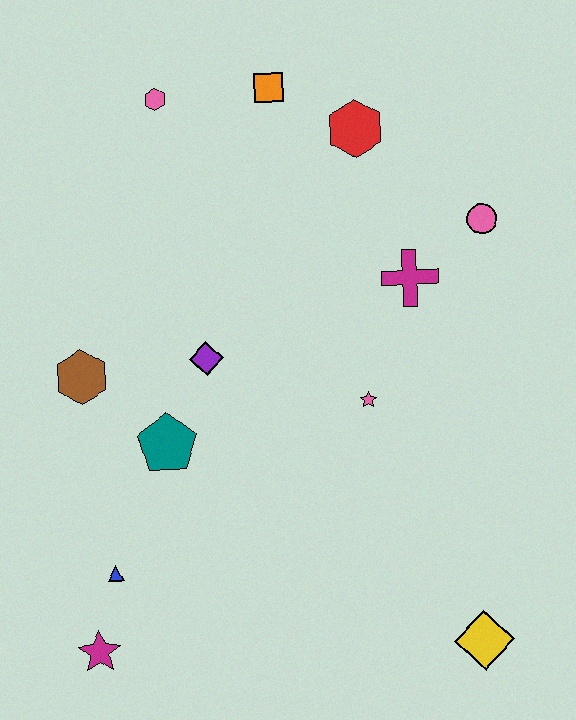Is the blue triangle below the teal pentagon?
Yes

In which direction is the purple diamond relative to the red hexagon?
The purple diamond is below the red hexagon.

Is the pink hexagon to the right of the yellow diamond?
No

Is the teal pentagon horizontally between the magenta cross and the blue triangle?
Yes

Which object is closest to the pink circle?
The magenta cross is closest to the pink circle.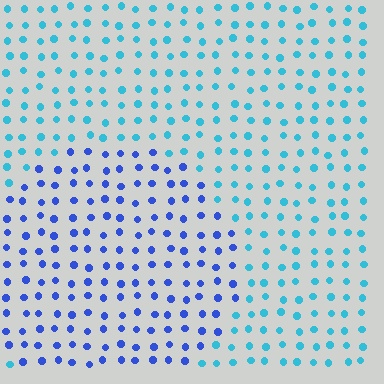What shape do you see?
I see a circle.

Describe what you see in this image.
The image is filled with small cyan elements in a uniform arrangement. A circle-shaped region is visible where the elements are tinted to a slightly different hue, forming a subtle color boundary.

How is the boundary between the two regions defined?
The boundary is defined purely by a slight shift in hue (about 40 degrees). Spacing, size, and orientation are identical on both sides.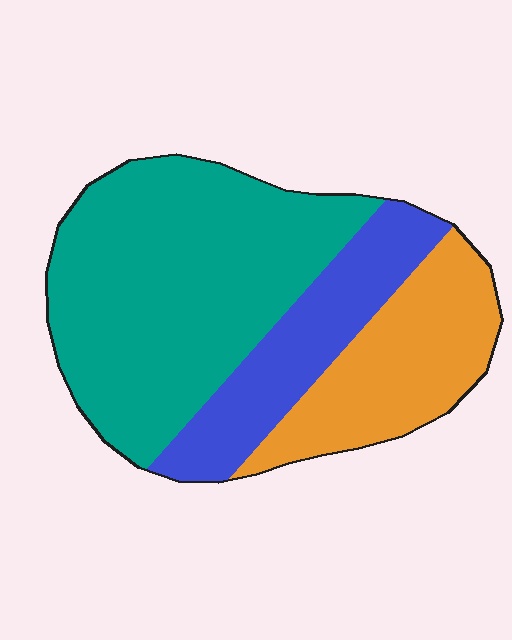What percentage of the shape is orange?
Orange covers 25% of the shape.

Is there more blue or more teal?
Teal.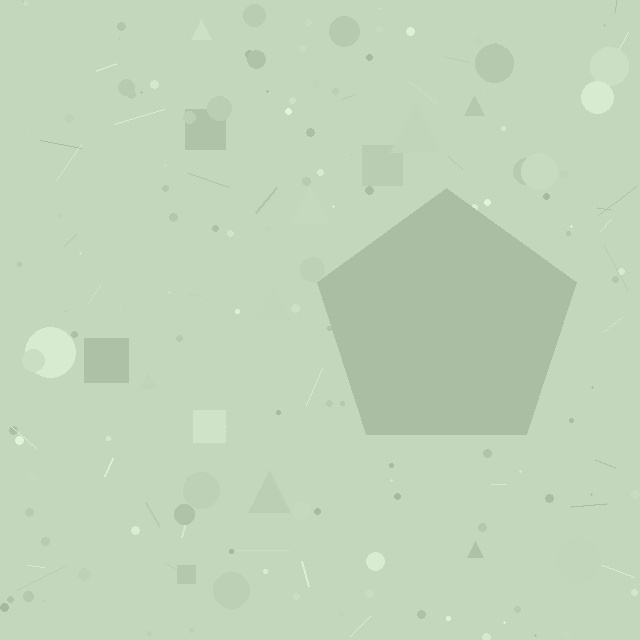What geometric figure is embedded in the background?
A pentagon is embedded in the background.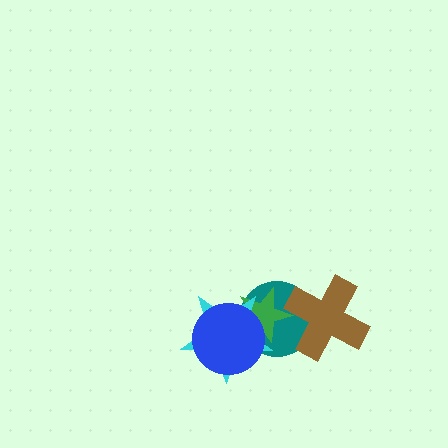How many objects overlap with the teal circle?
4 objects overlap with the teal circle.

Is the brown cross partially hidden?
No, no other shape covers it.